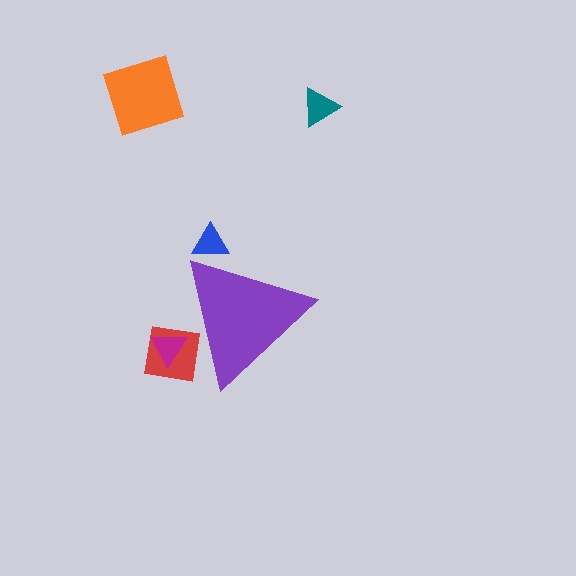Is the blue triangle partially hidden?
Yes, the blue triangle is partially hidden behind the purple triangle.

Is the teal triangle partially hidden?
No, the teal triangle is fully visible.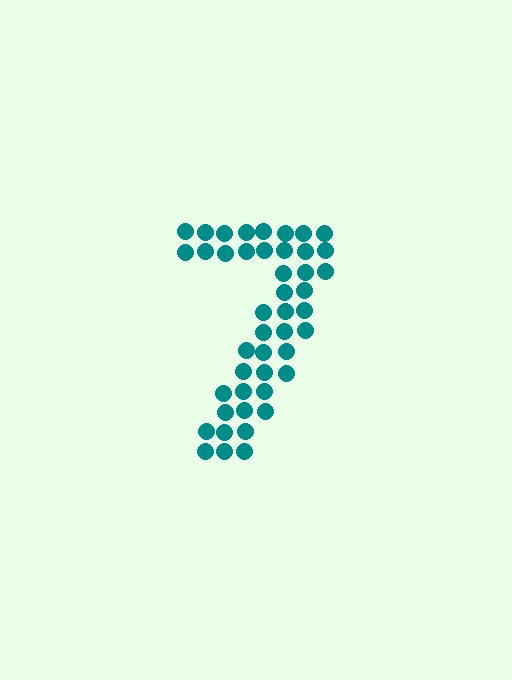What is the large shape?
The large shape is the digit 7.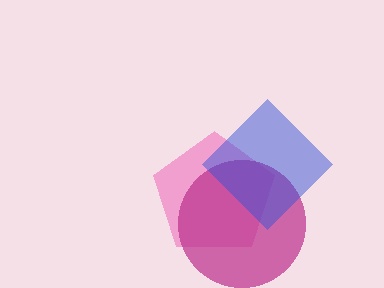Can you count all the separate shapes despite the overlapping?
Yes, there are 3 separate shapes.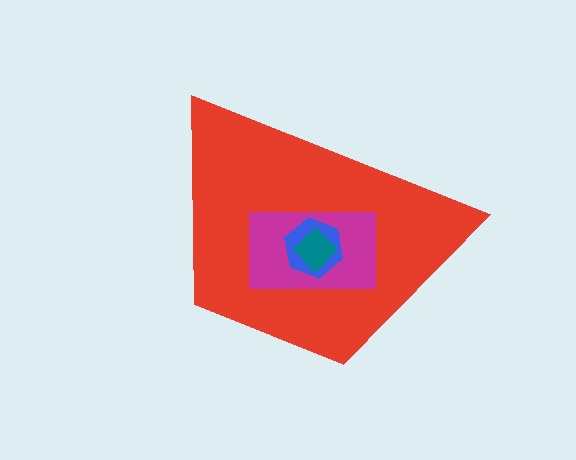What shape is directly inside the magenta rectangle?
The blue hexagon.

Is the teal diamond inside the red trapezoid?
Yes.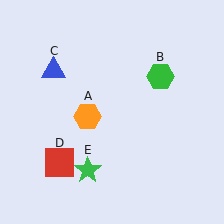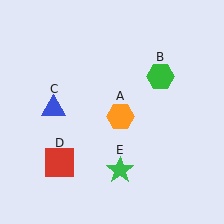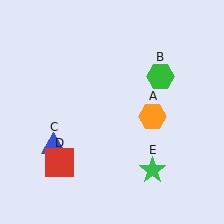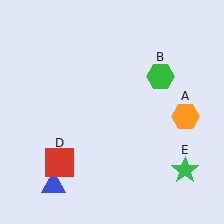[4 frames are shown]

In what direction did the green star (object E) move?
The green star (object E) moved right.